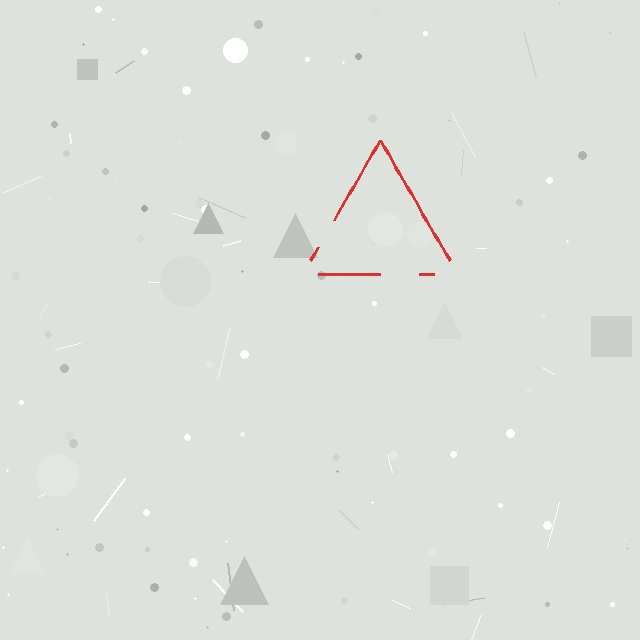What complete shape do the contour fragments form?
The contour fragments form a triangle.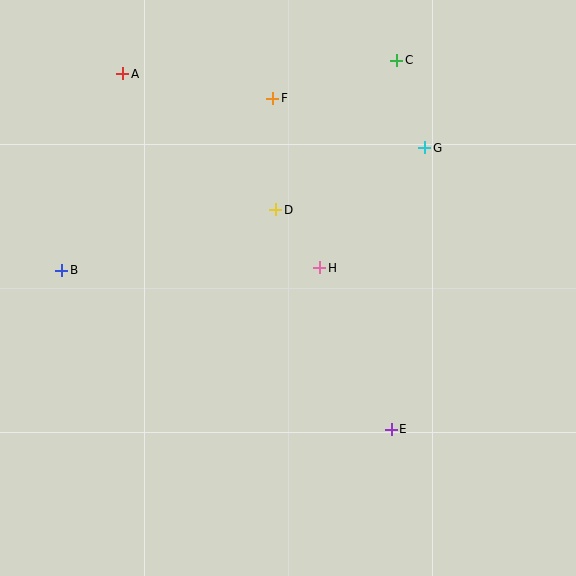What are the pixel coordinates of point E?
Point E is at (391, 429).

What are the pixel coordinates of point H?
Point H is at (320, 268).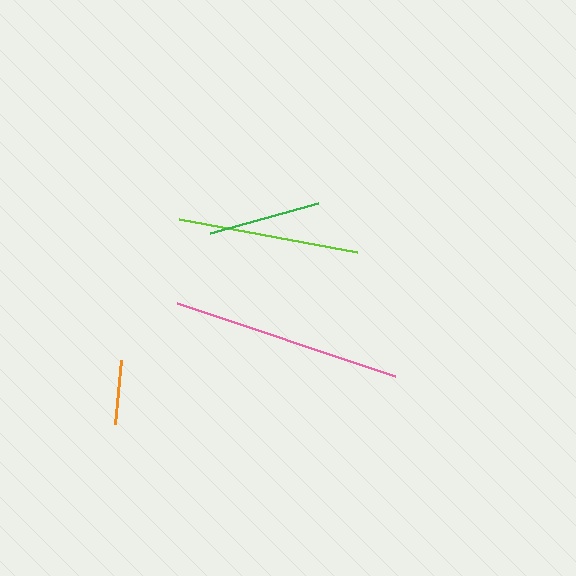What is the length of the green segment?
The green segment is approximately 112 pixels long.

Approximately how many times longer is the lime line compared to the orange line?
The lime line is approximately 2.8 times the length of the orange line.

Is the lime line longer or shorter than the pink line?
The pink line is longer than the lime line.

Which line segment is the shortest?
The orange line is the shortest at approximately 65 pixels.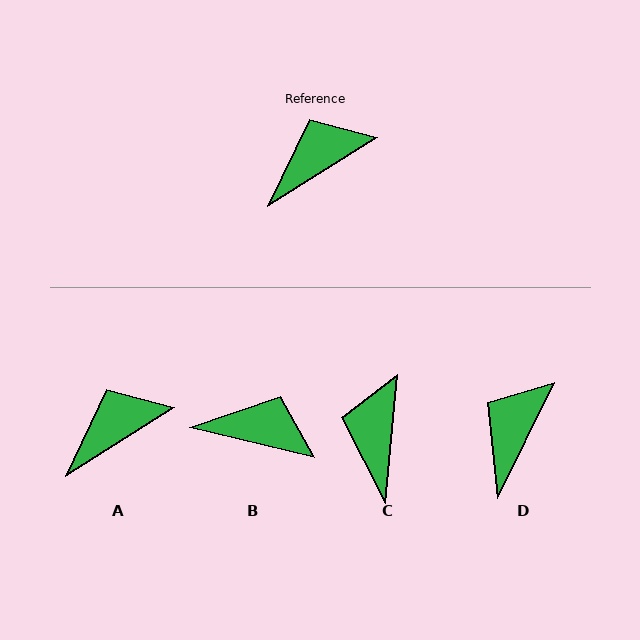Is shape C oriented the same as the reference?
No, it is off by about 52 degrees.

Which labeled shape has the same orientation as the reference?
A.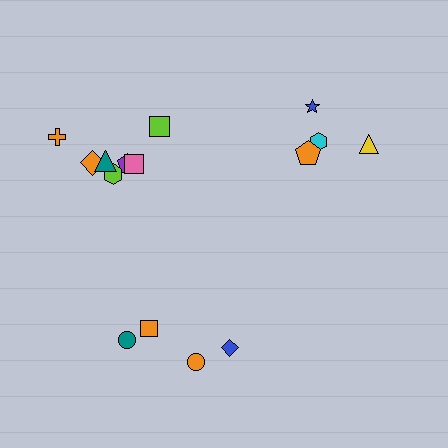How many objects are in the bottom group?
There are 4 objects.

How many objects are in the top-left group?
There are 7 objects.